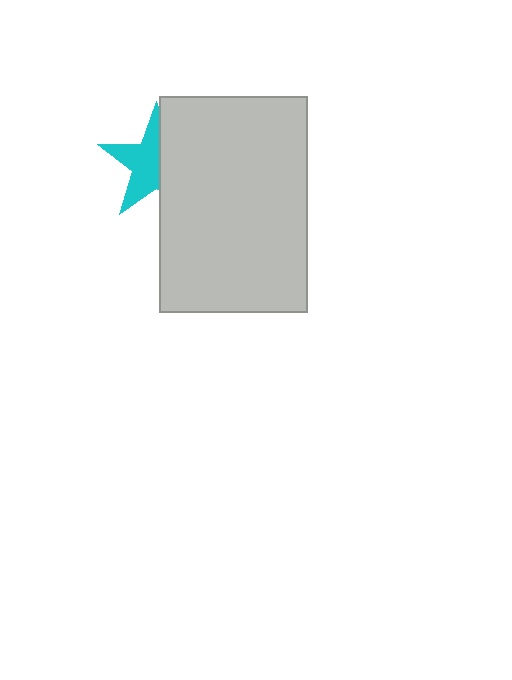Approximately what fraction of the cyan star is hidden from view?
Roughly 45% of the cyan star is hidden behind the light gray rectangle.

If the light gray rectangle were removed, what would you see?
You would see the complete cyan star.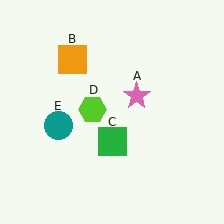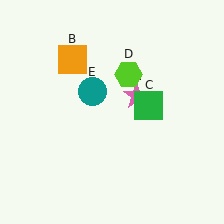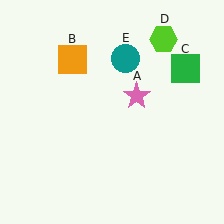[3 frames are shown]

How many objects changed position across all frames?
3 objects changed position: green square (object C), lime hexagon (object D), teal circle (object E).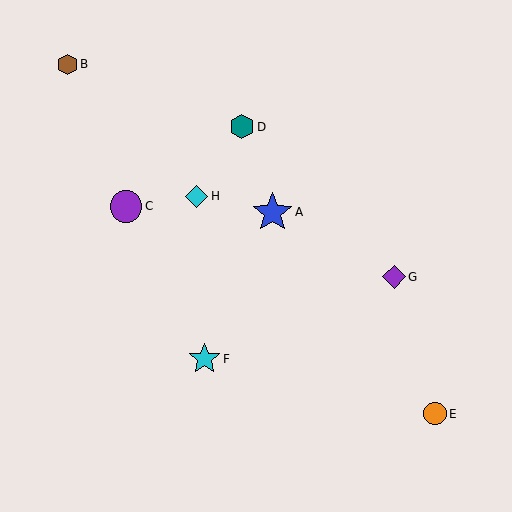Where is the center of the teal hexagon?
The center of the teal hexagon is at (242, 127).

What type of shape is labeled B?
Shape B is a brown hexagon.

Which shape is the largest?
The blue star (labeled A) is the largest.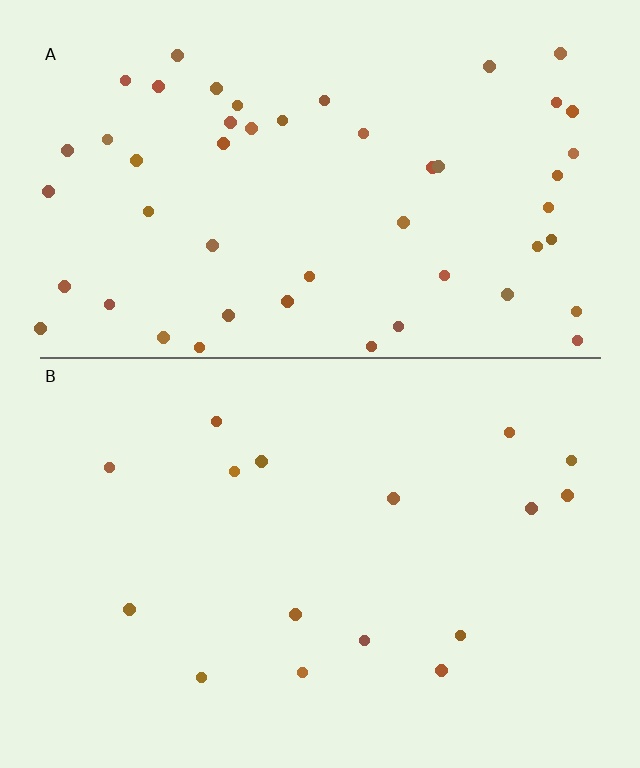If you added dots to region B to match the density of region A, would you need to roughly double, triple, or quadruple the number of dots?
Approximately triple.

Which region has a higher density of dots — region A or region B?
A (the top).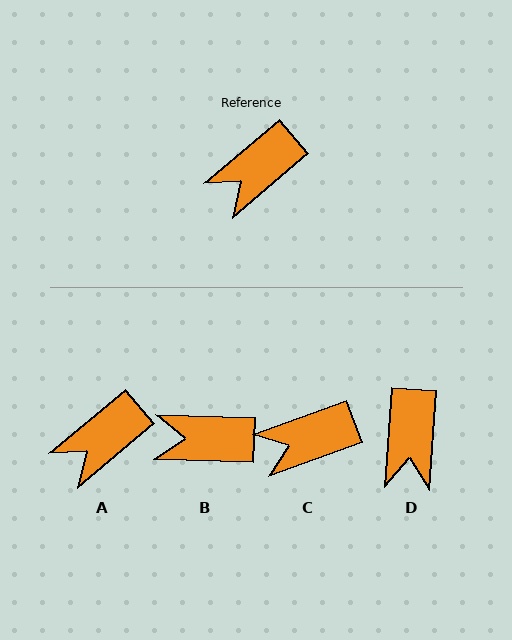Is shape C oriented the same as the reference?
No, it is off by about 20 degrees.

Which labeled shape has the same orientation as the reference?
A.